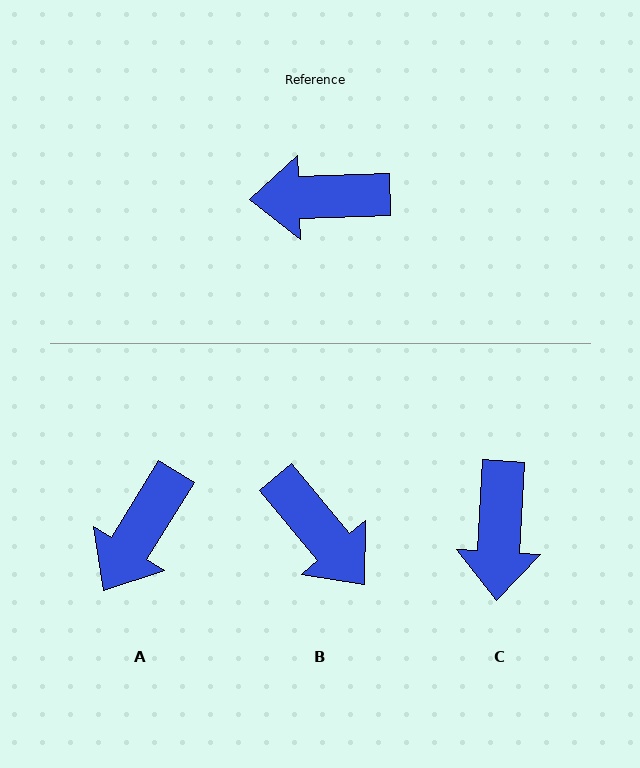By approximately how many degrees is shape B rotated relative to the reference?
Approximately 128 degrees counter-clockwise.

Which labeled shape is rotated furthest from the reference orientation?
B, about 128 degrees away.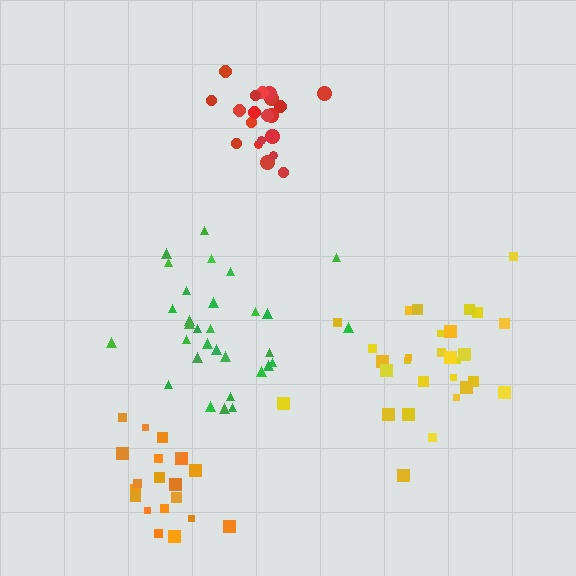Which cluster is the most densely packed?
Red.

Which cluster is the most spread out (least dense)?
Green.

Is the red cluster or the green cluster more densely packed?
Red.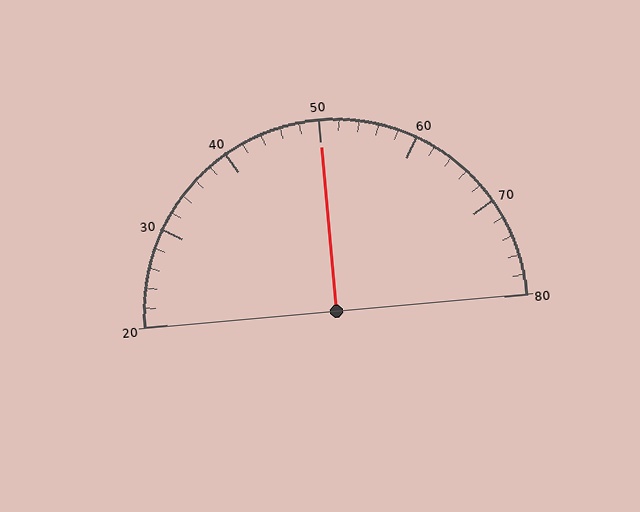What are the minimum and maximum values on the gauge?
The gauge ranges from 20 to 80.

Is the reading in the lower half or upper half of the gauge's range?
The reading is in the upper half of the range (20 to 80).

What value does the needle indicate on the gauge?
The needle indicates approximately 50.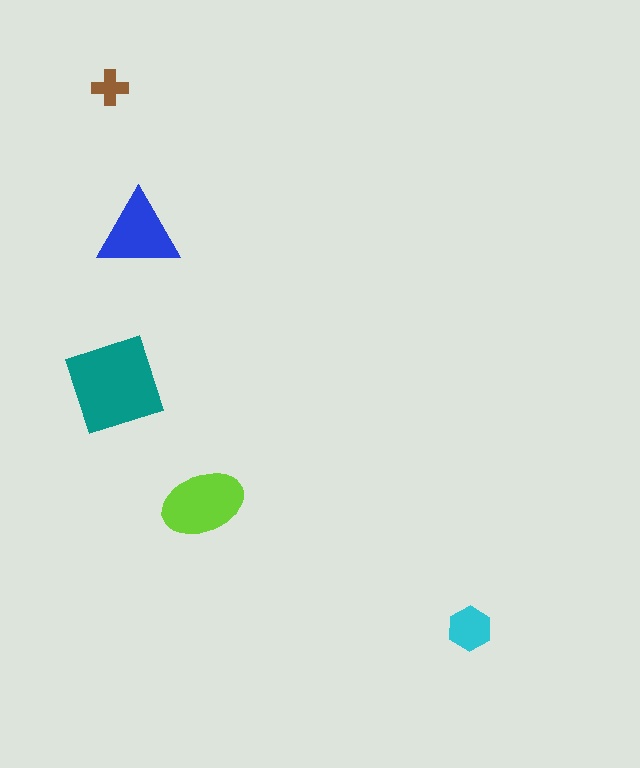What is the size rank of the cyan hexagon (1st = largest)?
4th.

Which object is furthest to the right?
The cyan hexagon is rightmost.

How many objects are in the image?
There are 5 objects in the image.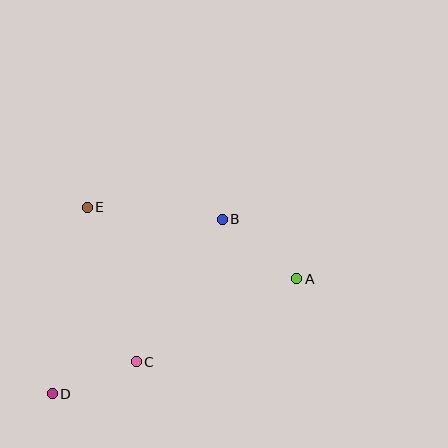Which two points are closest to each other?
Points C and D are closest to each other.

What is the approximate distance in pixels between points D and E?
The distance between D and E is approximately 190 pixels.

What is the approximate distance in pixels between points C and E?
The distance between C and E is approximately 162 pixels.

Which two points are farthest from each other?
Points A and D are farthest from each other.